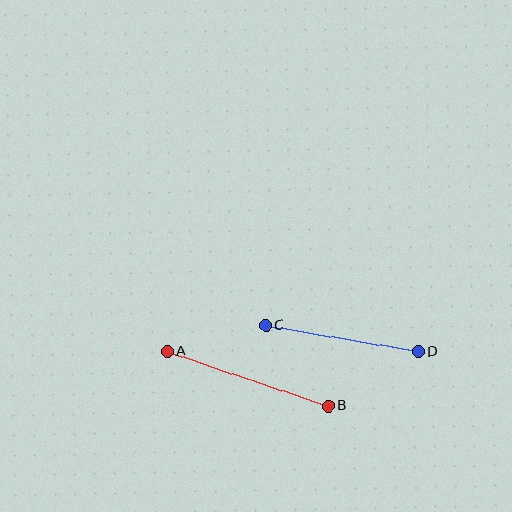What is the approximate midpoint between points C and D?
The midpoint is at approximately (342, 338) pixels.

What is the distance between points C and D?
The distance is approximately 155 pixels.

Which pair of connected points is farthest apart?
Points A and B are farthest apart.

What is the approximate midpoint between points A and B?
The midpoint is at approximately (248, 379) pixels.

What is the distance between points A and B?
The distance is approximately 170 pixels.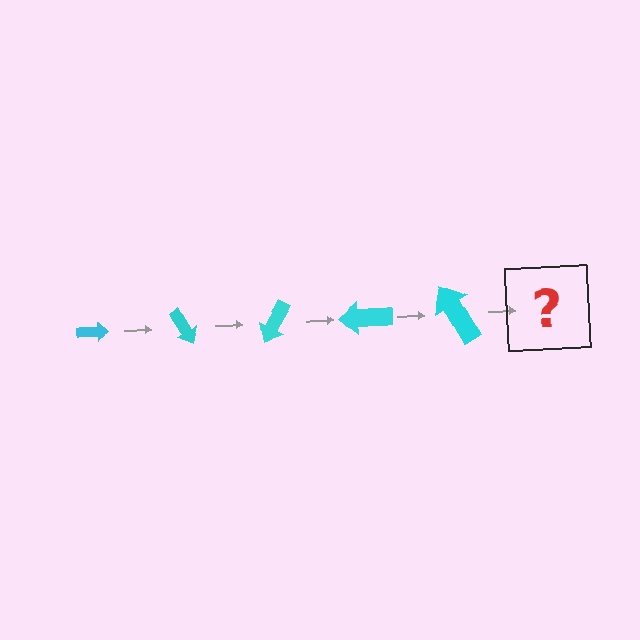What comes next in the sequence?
The next element should be an arrow, larger than the previous one and rotated 300 degrees from the start.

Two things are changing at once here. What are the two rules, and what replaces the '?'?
The two rules are that the arrow grows larger each step and it rotates 60 degrees each step. The '?' should be an arrow, larger than the previous one and rotated 300 degrees from the start.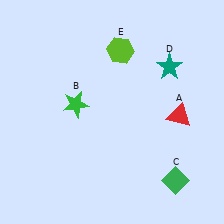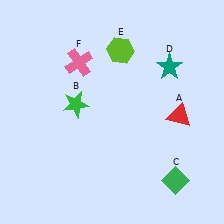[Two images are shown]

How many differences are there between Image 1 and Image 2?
There is 1 difference between the two images.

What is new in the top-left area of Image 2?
A pink cross (F) was added in the top-left area of Image 2.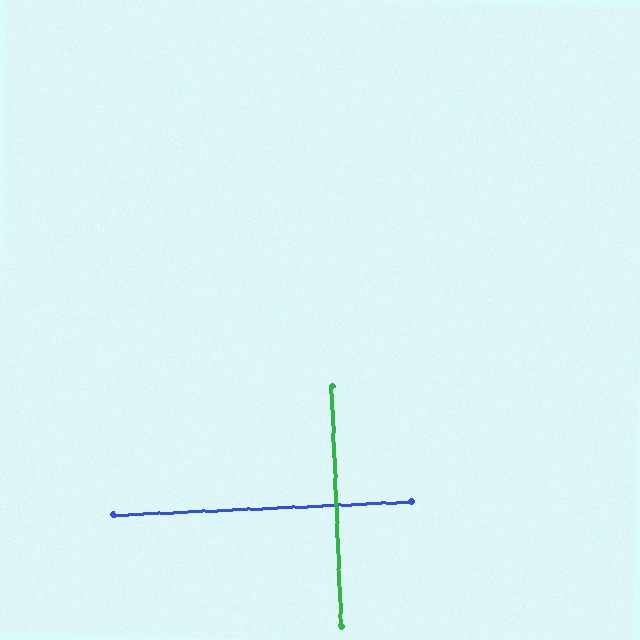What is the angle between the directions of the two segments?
Approximately 90 degrees.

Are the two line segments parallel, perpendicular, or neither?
Perpendicular — they meet at approximately 90°.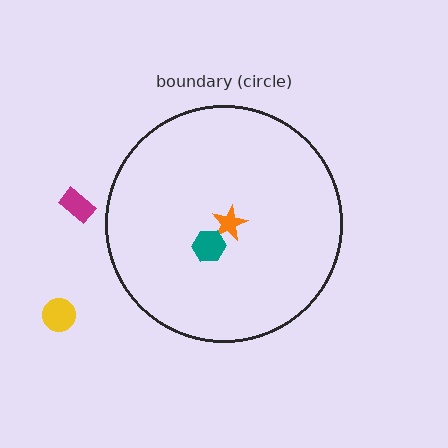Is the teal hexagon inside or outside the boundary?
Inside.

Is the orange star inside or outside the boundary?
Inside.